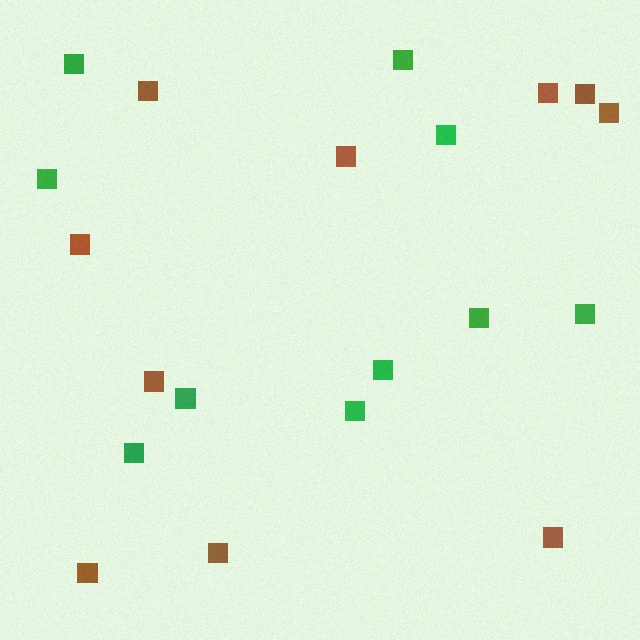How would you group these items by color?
There are 2 groups: one group of green squares (10) and one group of brown squares (10).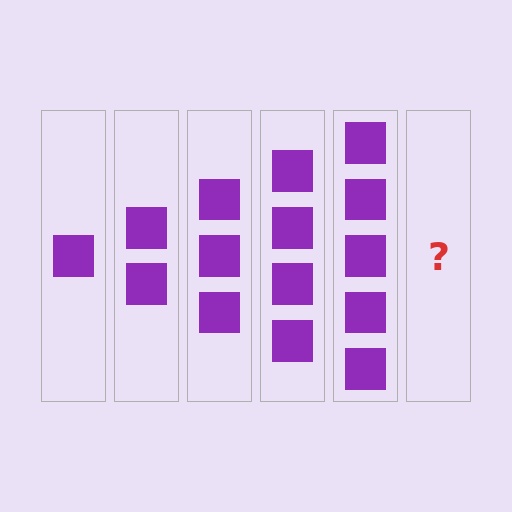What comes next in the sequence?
The next element should be 6 squares.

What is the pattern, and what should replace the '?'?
The pattern is that each step adds one more square. The '?' should be 6 squares.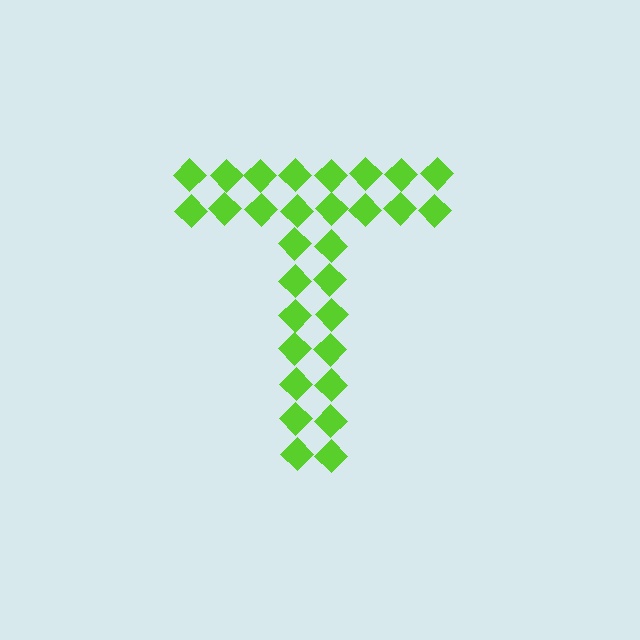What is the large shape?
The large shape is the letter T.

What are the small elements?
The small elements are diamonds.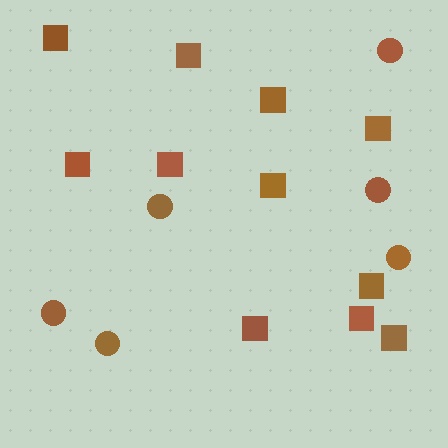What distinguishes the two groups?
There are 2 groups: one group of squares (11) and one group of circles (6).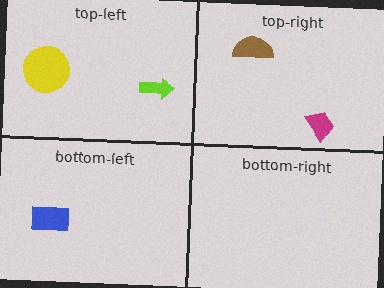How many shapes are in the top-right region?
2.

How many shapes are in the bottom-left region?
1.